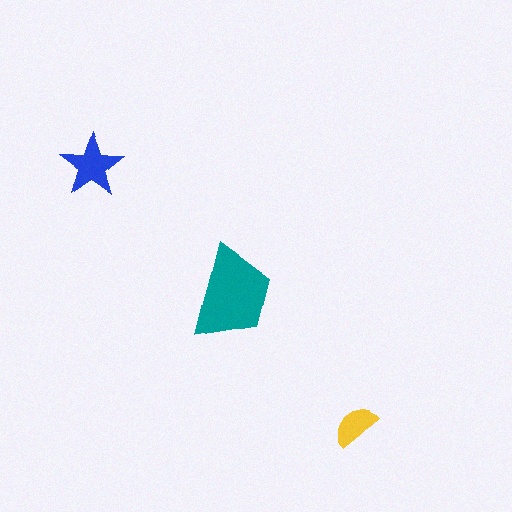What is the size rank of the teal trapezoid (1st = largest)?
1st.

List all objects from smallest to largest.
The yellow semicircle, the blue star, the teal trapezoid.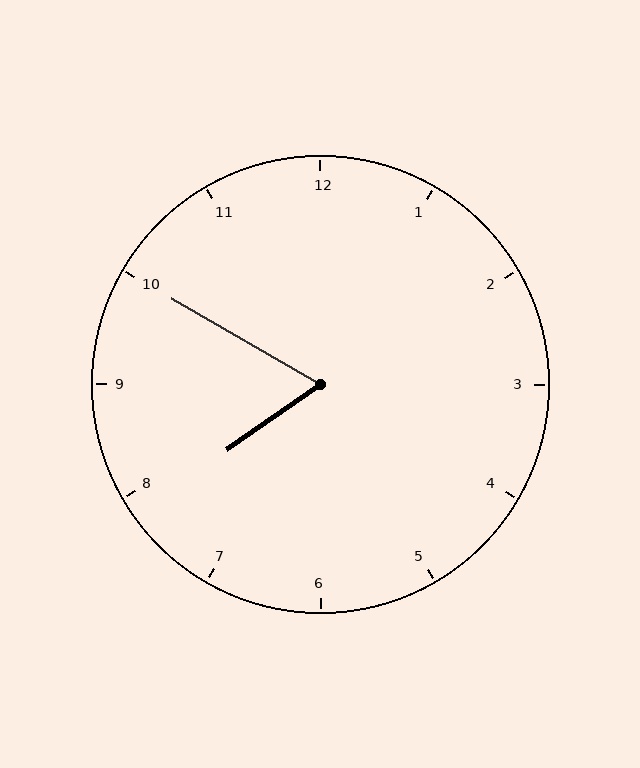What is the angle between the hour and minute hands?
Approximately 65 degrees.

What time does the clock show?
7:50.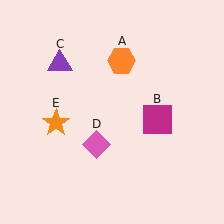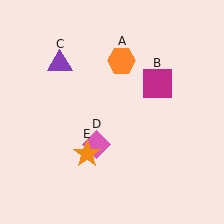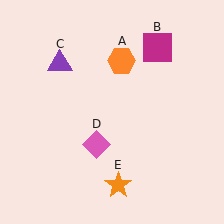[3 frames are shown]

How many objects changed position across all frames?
2 objects changed position: magenta square (object B), orange star (object E).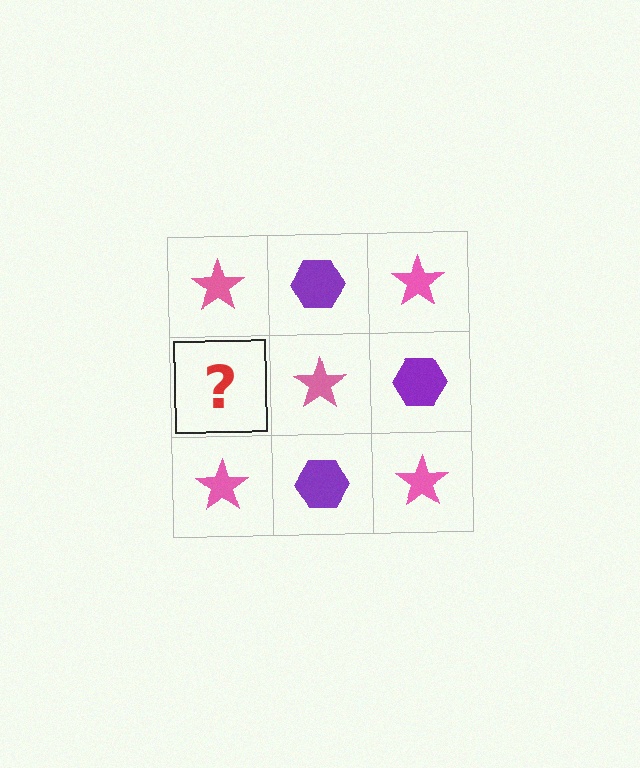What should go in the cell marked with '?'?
The missing cell should contain a purple hexagon.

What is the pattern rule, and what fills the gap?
The rule is that it alternates pink star and purple hexagon in a checkerboard pattern. The gap should be filled with a purple hexagon.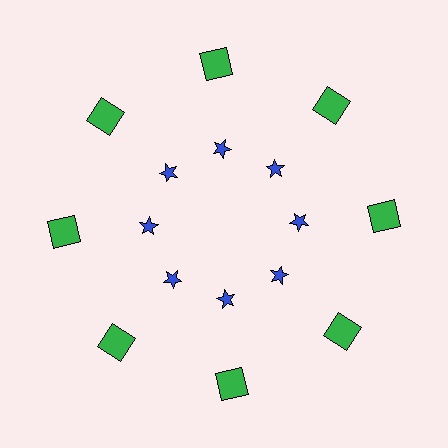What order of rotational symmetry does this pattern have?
This pattern has 8-fold rotational symmetry.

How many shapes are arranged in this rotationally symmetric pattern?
There are 16 shapes, arranged in 8 groups of 2.